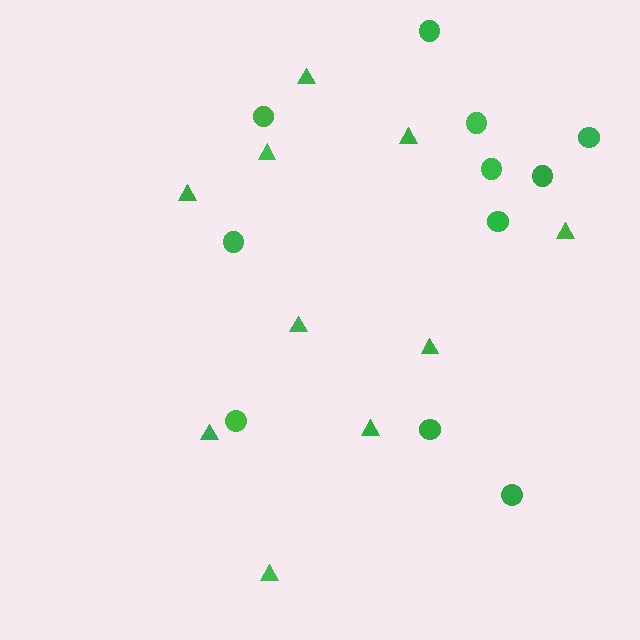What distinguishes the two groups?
There are 2 groups: one group of circles (11) and one group of triangles (10).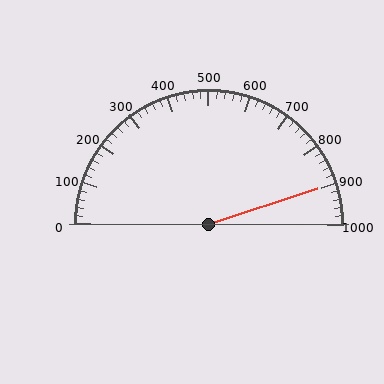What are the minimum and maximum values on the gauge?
The gauge ranges from 0 to 1000.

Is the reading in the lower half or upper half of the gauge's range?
The reading is in the upper half of the range (0 to 1000).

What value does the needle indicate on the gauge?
The needle indicates approximately 900.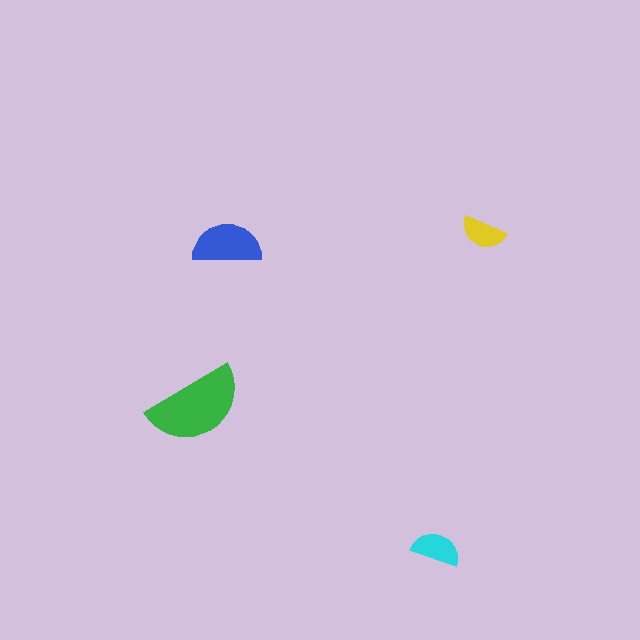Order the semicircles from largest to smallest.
the green one, the blue one, the cyan one, the yellow one.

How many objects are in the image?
There are 4 objects in the image.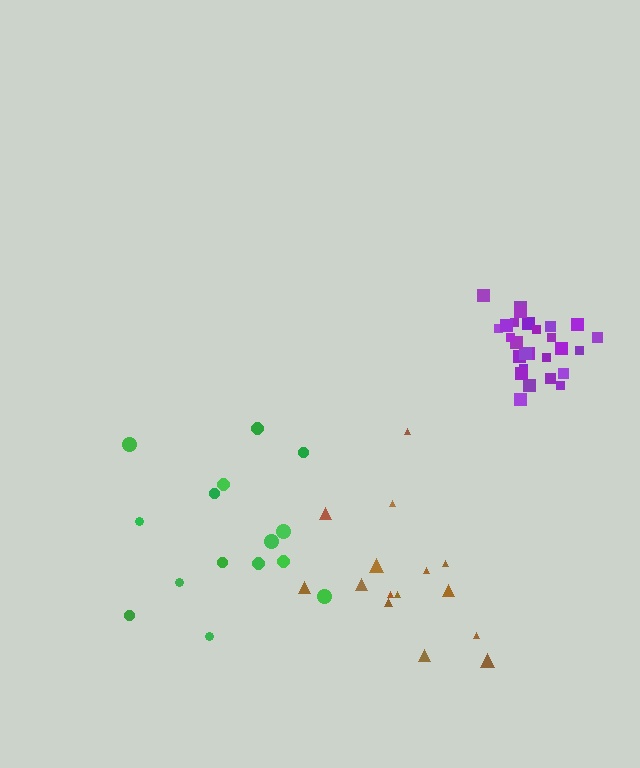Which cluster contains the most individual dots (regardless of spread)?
Purple (27).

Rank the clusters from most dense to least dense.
purple, green, brown.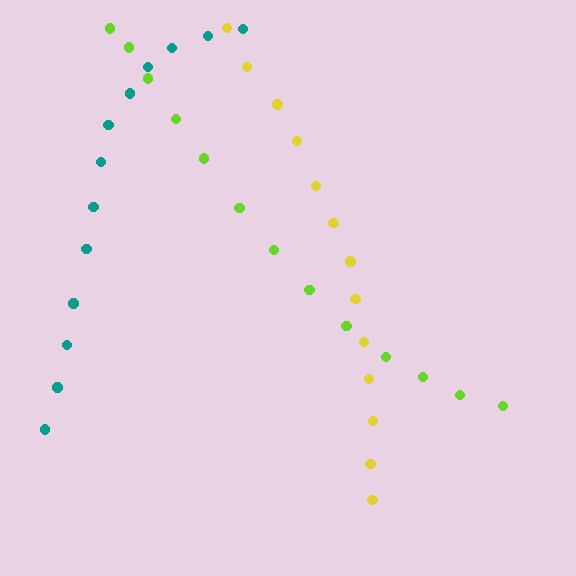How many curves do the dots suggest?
There are 3 distinct paths.